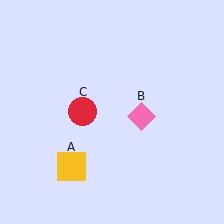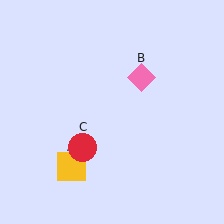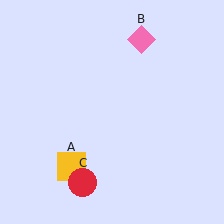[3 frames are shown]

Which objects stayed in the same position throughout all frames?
Yellow square (object A) remained stationary.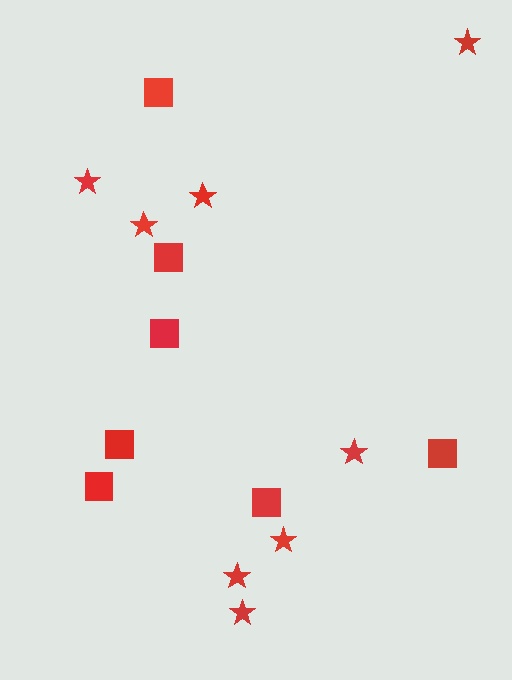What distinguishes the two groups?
There are 2 groups: one group of stars (8) and one group of squares (7).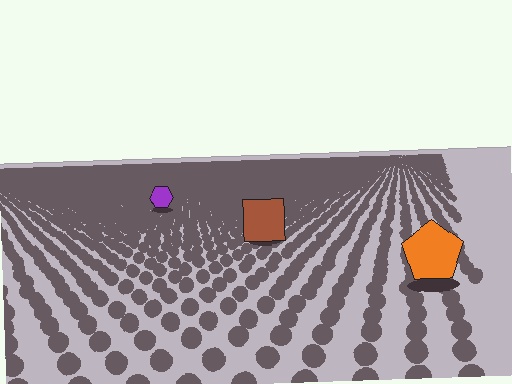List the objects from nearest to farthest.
From nearest to farthest: the orange pentagon, the brown square, the purple hexagon.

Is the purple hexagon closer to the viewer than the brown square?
No. The brown square is closer — you can tell from the texture gradient: the ground texture is coarser near it.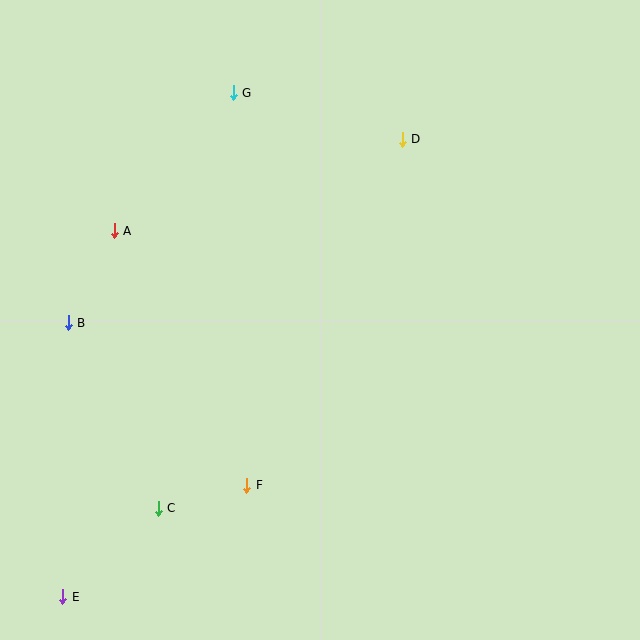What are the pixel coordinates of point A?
Point A is at (114, 231).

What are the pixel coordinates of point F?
Point F is at (247, 485).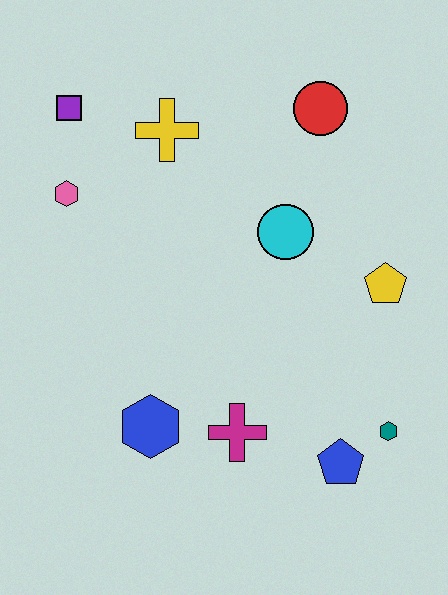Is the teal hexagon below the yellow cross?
Yes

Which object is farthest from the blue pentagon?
The purple square is farthest from the blue pentagon.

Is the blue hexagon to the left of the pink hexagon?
No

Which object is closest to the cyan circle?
The yellow pentagon is closest to the cyan circle.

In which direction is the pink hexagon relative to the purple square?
The pink hexagon is below the purple square.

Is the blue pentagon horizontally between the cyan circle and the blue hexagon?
No